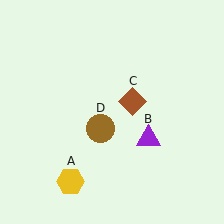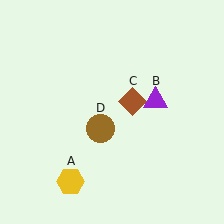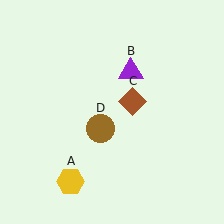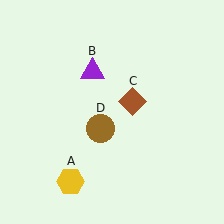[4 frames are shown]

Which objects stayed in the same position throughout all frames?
Yellow hexagon (object A) and brown diamond (object C) and brown circle (object D) remained stationary.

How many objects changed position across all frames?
1 object changed position: purple triangle (object B).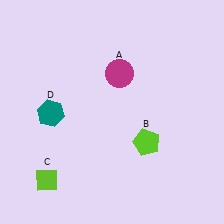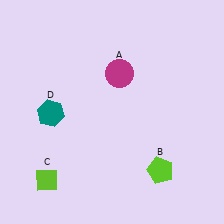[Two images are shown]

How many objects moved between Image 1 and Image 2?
1 object moved between the two images.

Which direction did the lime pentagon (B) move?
The lime pentagon (B) moved down.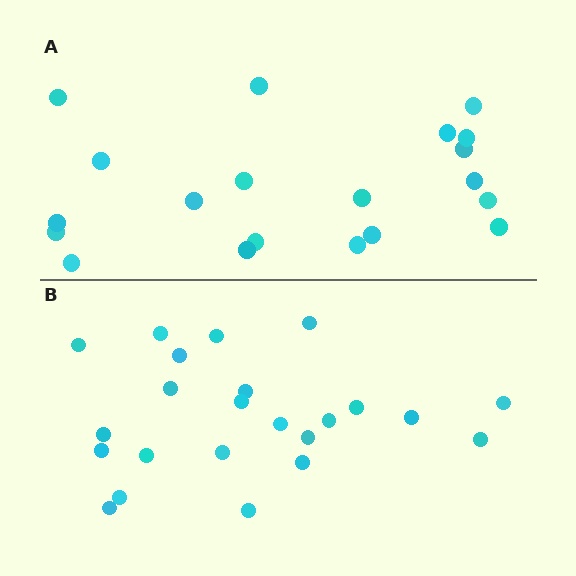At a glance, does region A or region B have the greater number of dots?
Region B (the bottom region) has more dots.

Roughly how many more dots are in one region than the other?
Region B has just a few more — roughly 2 or 3 more dots than region A.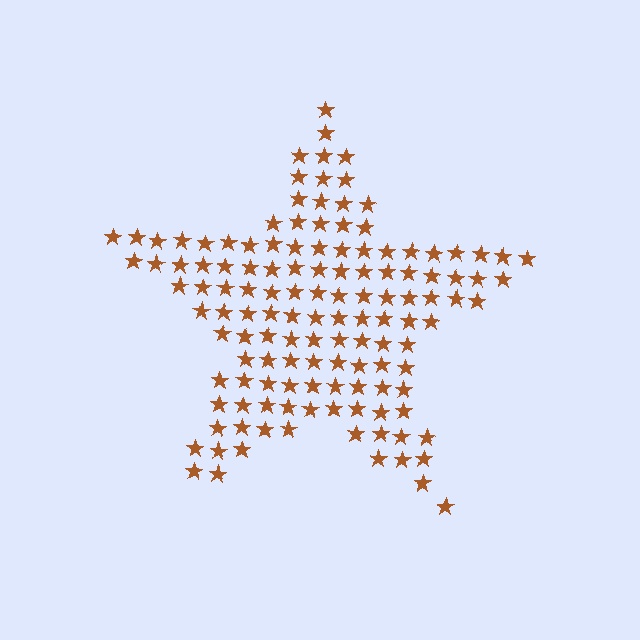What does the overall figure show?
The overall figure shows a star.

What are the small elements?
The small elements are stars.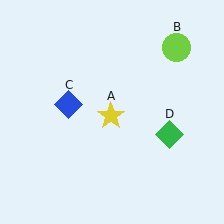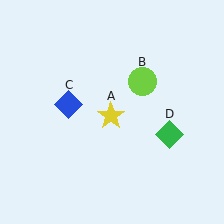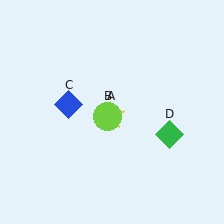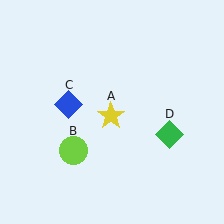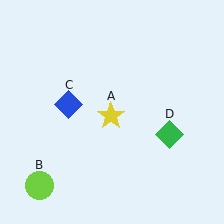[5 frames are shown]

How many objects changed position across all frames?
1 object changed position: lime circle (object B).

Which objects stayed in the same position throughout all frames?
Yellow star (object A) and blue diamond (object C) and green diamond (object D) remained stationary.